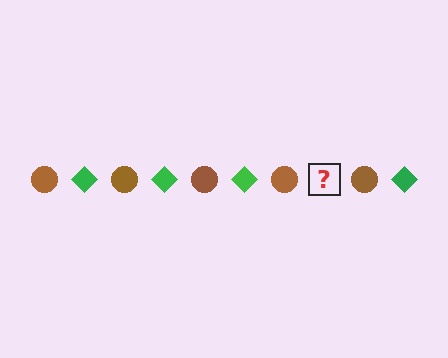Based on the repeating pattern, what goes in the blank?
The blank should be a green diamond.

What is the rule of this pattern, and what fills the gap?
The rule is that the pattern alternates between brown circle and green diamond. The gap should be filled with a green diamond.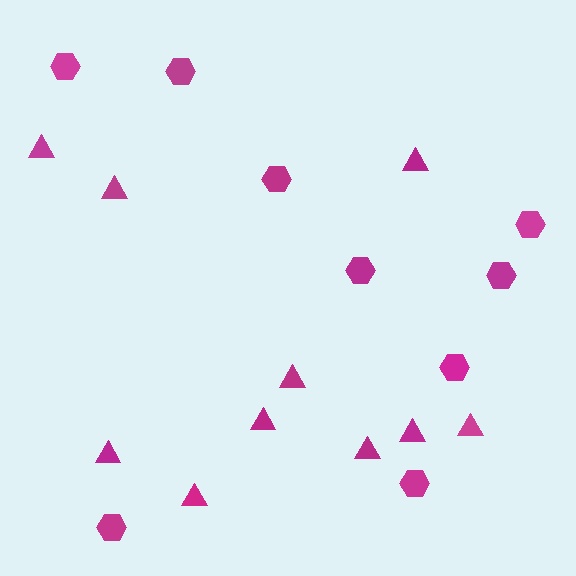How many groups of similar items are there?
There are 2 groups: one group of hexagons (9) and one group of triangles (10).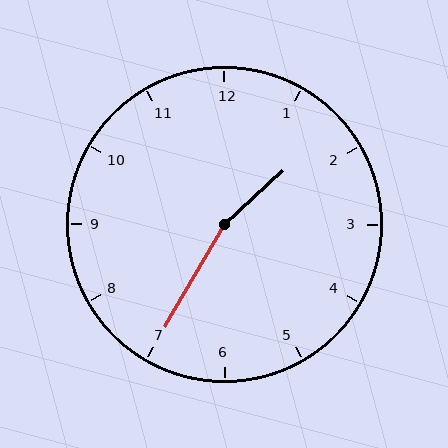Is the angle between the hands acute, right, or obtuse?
It is obtuse.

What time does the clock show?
1:35.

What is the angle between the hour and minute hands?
Approximately 162 degrees.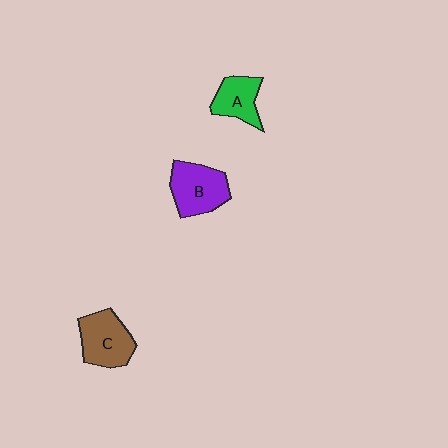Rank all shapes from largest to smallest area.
From largest to smallest: B (purple), C (brown), A (green).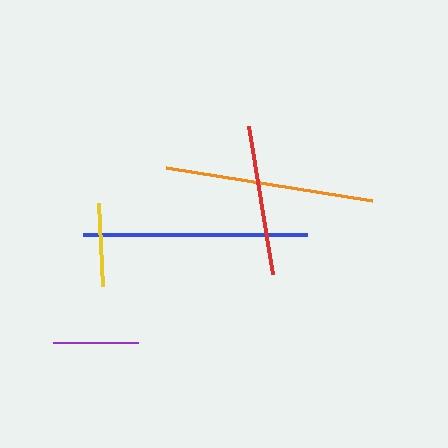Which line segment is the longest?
The blue line is the longest at approximately 224 pixels.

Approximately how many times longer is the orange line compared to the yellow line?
The orange line is approximately 2.5 times the length of the yellow line.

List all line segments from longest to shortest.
From longest to shortest: blue, orange, red, purple, yellow.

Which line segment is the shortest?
The yellow line is the shortest at approximately 84 pixels.